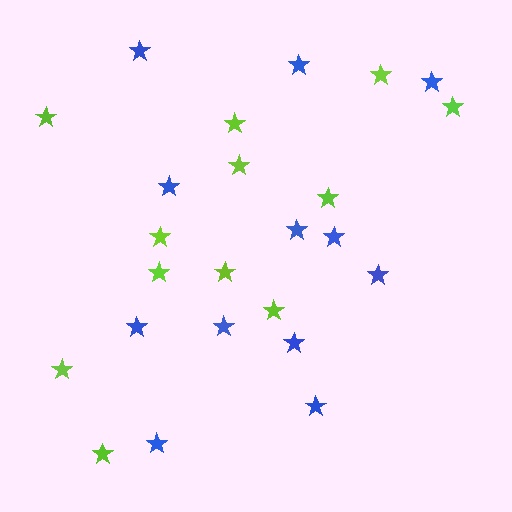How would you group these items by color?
There are 2 groups: one group of blue stars (12) and one group of lime stars (12).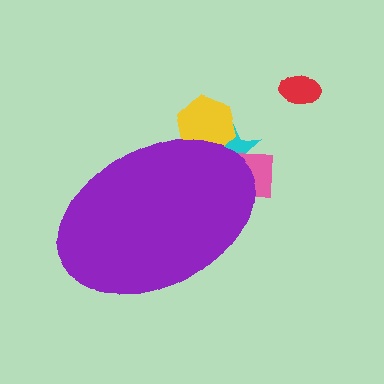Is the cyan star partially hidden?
Yes, the cyan star is partially hidden behind the purple ellipse.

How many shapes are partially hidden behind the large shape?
3 shapes are partially hidden.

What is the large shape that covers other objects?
A purple ellipse.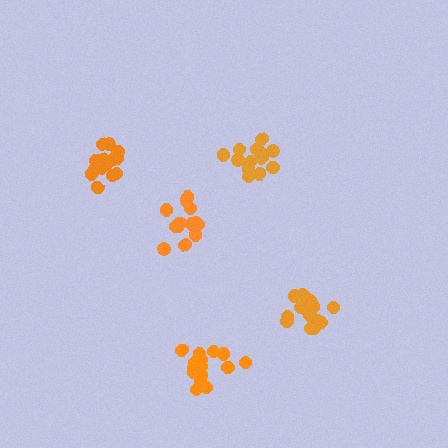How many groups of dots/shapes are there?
There are 5 groups.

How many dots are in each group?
Group 1: 18 dots, Group 2: 14 dots, Group 3: 14 dots, Group 4: 18 dots, Group 5: 14 dots (78 total).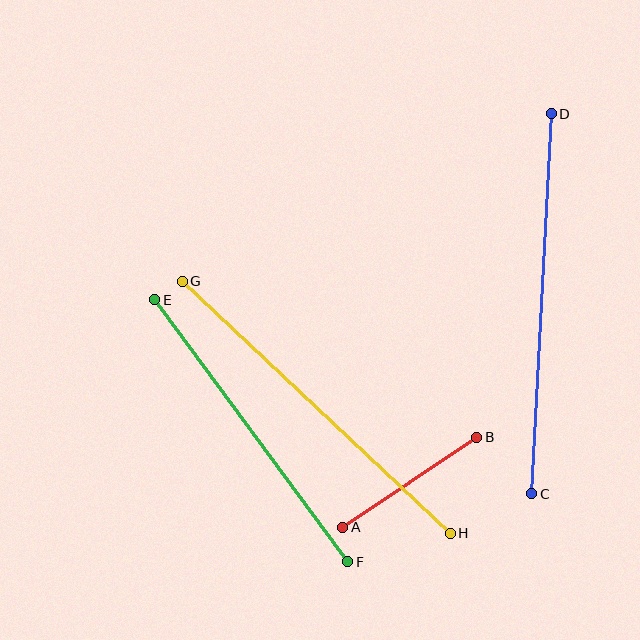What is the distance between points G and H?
The distance is approximately 368 pixels.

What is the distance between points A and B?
The distance is approximately 162 pixels.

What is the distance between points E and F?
The distance is approximately 325 pixels.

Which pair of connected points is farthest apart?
Points C and D are farthest apart.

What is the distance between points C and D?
The distance is approximately 381 pixels.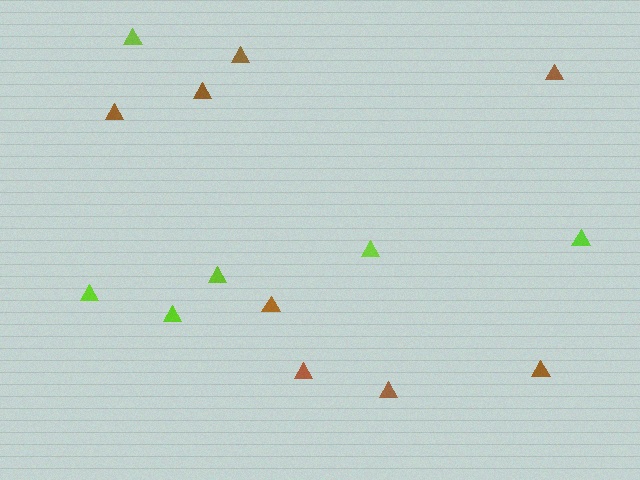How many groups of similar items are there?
There are 2 groups: one group of lime triangles (6) and one group of brown triangles (8).